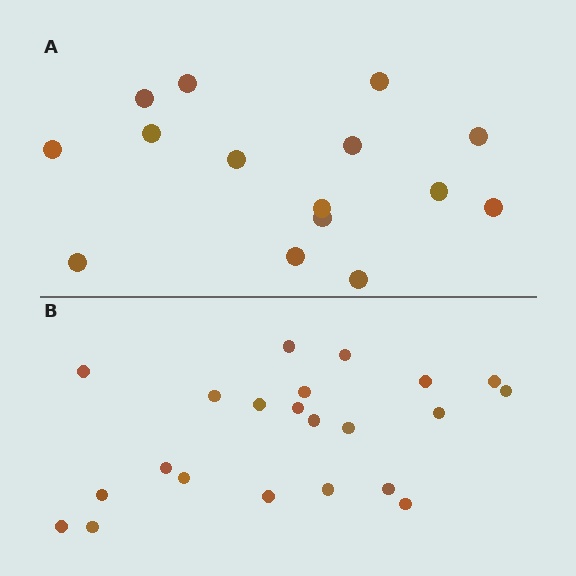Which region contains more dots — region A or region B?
Region B (the bottom region) has more dots.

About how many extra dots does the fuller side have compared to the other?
Region B has roughly 8 or so more dots than region A.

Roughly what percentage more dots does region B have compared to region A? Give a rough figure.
About 45% more.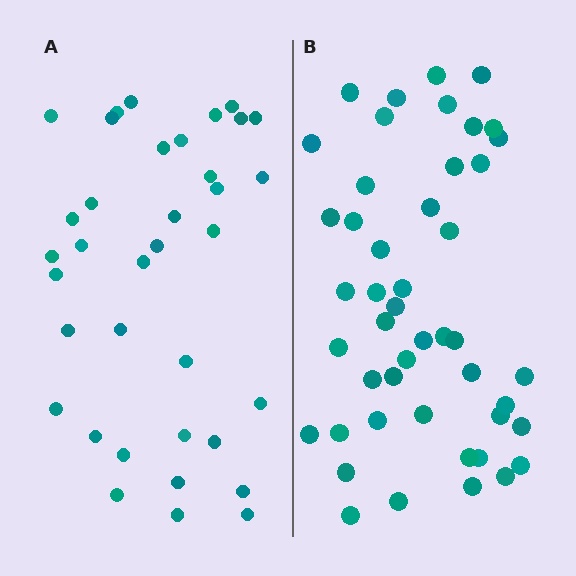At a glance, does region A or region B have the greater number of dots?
Region B (the right region) has more dots.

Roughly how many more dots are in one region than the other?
Region B has roughly 12 or so more dots than region A.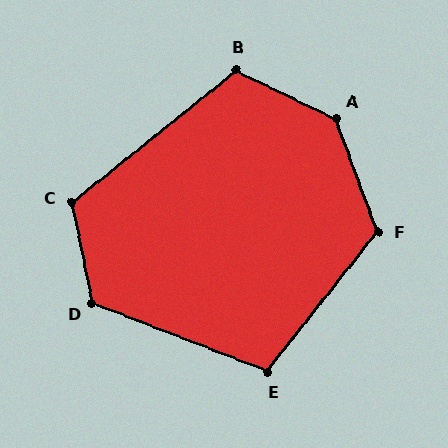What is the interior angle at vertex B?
Approximately 116 degrees (obtuse).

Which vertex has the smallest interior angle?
E, at approximately 107 degrees.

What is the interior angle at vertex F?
Approximately 121 degrees (obtuse).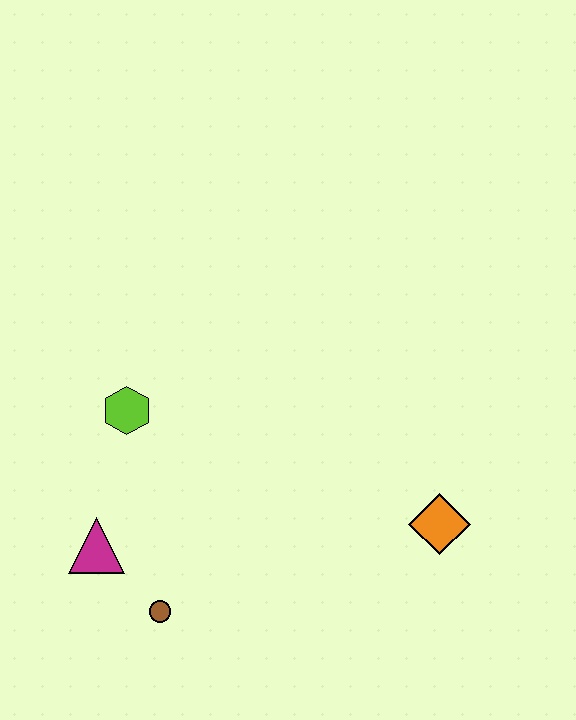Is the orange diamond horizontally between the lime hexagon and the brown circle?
No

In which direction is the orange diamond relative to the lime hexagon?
The orange diamond is to the right of the lime hexagon.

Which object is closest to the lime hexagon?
The magenta triangle is closest to the lime hexagon.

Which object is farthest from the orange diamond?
The magenta triangle is farthest from the orange diamond.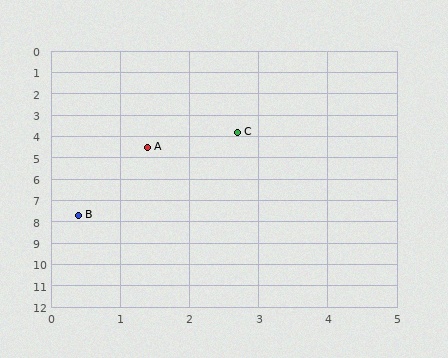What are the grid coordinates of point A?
Point A is at approximately (1.4, 4.5).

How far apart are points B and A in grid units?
Points B and A are about 3.4 grid units apart.